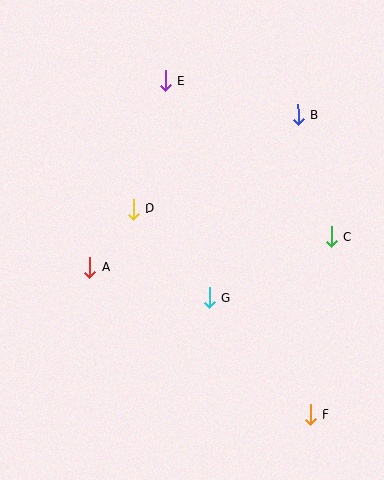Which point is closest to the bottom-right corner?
Point F is closest to the bottom-right corner.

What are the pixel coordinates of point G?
Point G is at (209, 298).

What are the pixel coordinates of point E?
Point E is at (165, 81).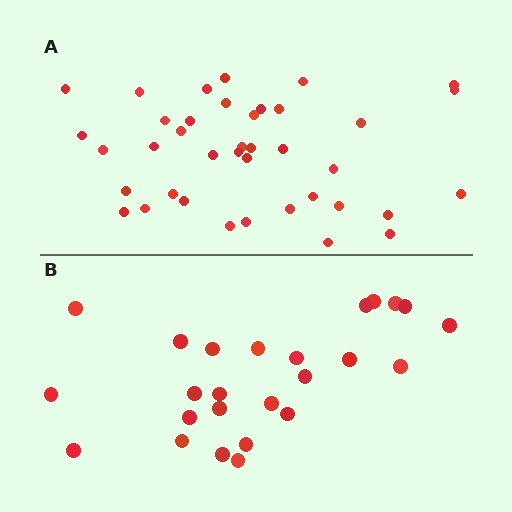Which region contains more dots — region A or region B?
Region A (the top region) has more dots.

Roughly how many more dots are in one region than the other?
Region A has approximately 15 more dots than region B.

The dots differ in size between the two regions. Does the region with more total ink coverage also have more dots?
No. Region B has more total ink coverage because its dots are larger, but region A actually contains more individual dots. Total area can be misleading — the number of items is what matters here.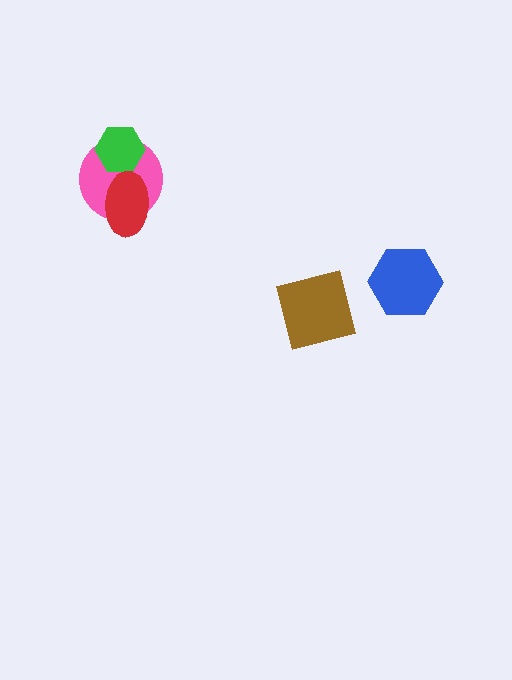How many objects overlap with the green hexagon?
1 object overlaps with the green hexagon.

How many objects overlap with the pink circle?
2 objects overlap with the pink circle.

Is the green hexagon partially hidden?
No, no other shape covers it.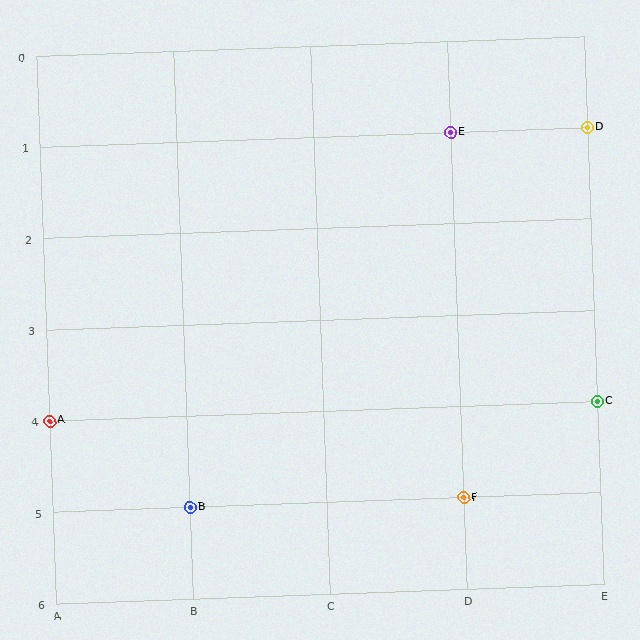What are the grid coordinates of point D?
Point D is at grid coordinates (E, 1).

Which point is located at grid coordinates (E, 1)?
Point D is at (E, 1).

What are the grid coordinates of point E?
Point E is at grid coordinates (D, 1).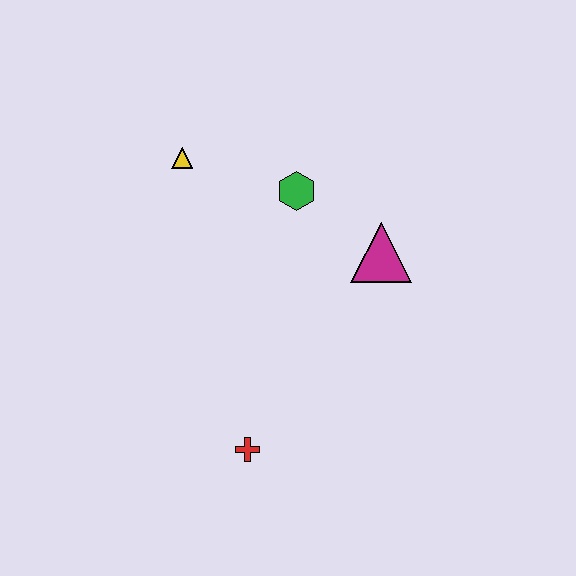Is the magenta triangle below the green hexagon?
Yes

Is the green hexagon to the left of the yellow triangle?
No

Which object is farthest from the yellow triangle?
The red cross is farthest from the yellow triangle.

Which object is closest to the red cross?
The magenta triangle is closest to the red cross.